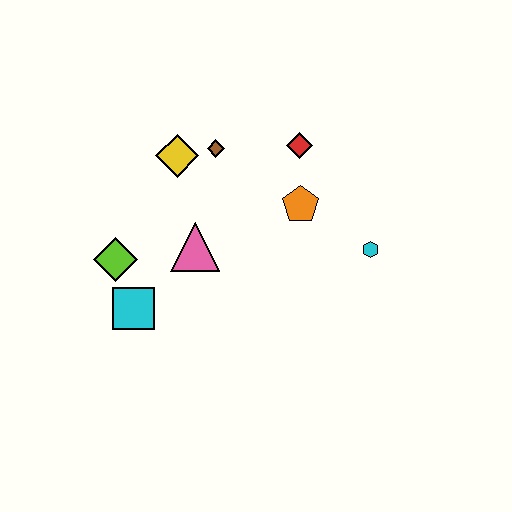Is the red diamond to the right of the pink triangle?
Yes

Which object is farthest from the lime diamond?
The cyan hexagon is farthest from the lime diamond.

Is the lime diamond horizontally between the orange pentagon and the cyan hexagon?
No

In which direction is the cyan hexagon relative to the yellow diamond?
The cyan hexagon is to the right of the yellow diamond.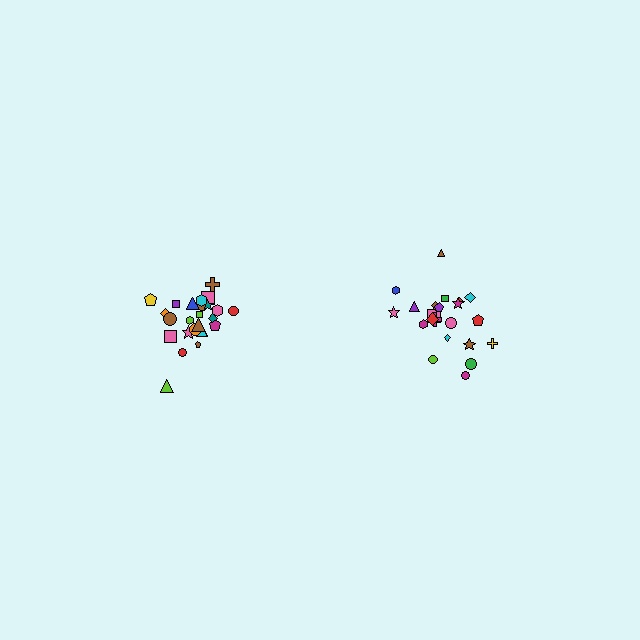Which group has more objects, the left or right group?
The left group.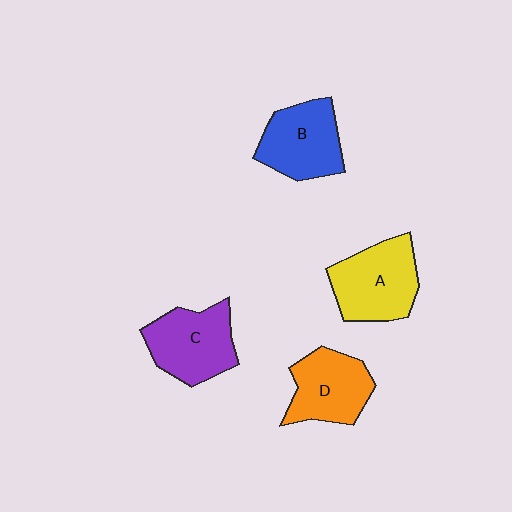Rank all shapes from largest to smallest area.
From largest to smallest: A (yellow), C (purple), B (blue), D (orange).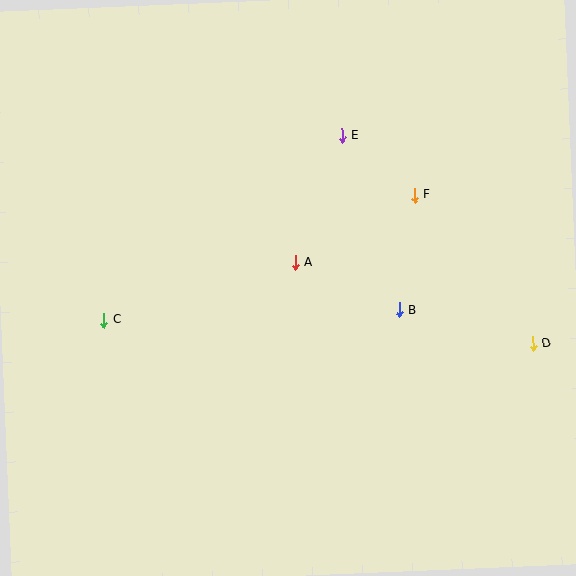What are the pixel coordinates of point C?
Point C is at (104, 320).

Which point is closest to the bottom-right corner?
Point D is closest to the bottom-right corner.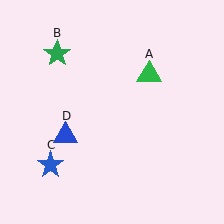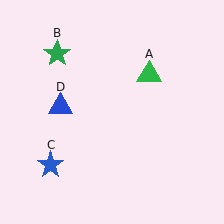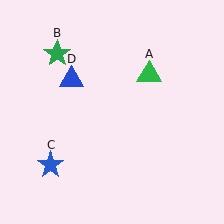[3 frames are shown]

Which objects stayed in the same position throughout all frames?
Green triangle (object A) and green star (object B) and blue star (object C) remained stationary.